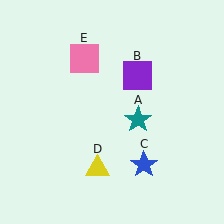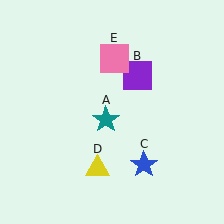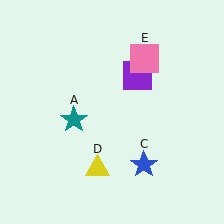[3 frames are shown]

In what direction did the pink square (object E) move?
The pink square (object E) moved right.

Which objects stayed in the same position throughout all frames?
Purple square (object B) and blue star (object C) and yellow triangle (object D) remained stationary.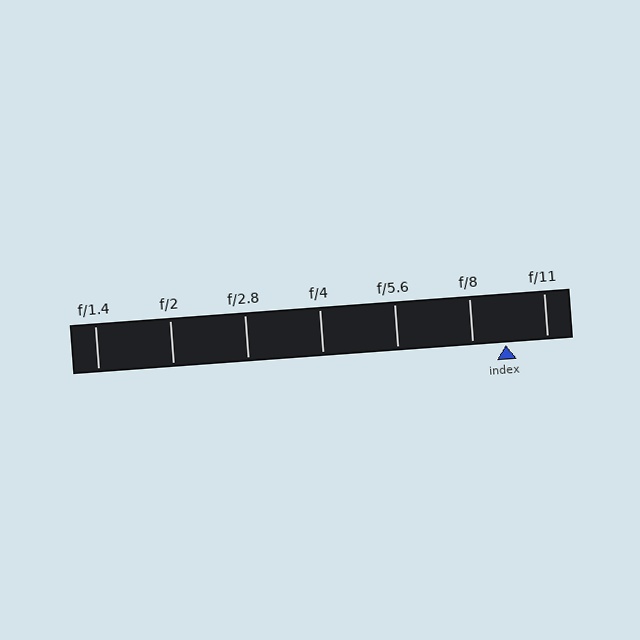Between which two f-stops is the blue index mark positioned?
The index mark is between f/8 and f/11.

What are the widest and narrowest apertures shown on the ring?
The widest aperture shown is f/1.4 and the narrowest is f/11.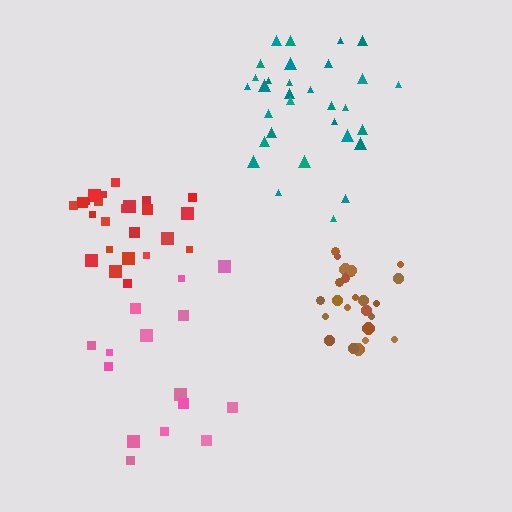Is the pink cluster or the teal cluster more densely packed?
Teal.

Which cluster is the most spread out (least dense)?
Pink.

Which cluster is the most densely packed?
Brown.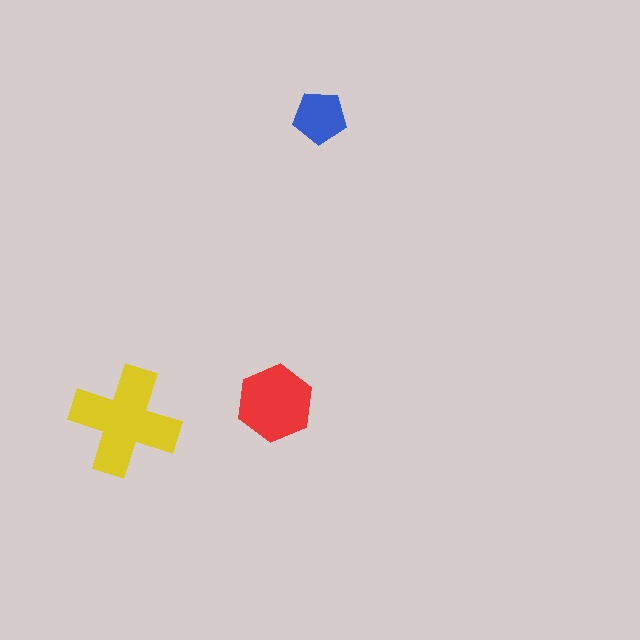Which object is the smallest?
The blue pentagon.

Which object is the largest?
The yellow cross.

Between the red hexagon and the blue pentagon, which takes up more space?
The red hexagon.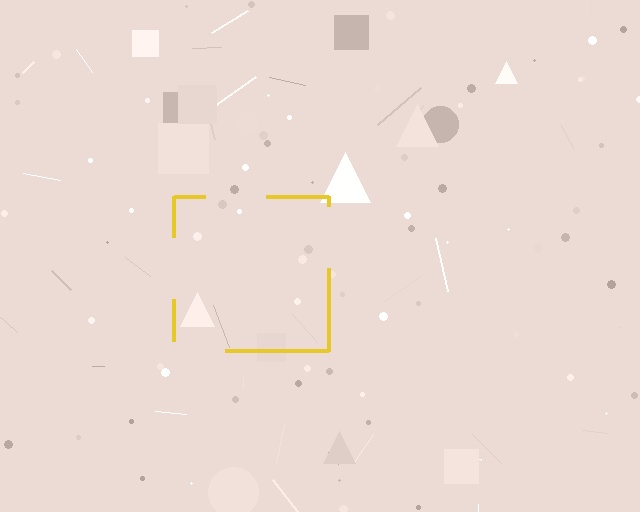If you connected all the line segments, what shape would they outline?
They would outline a square.